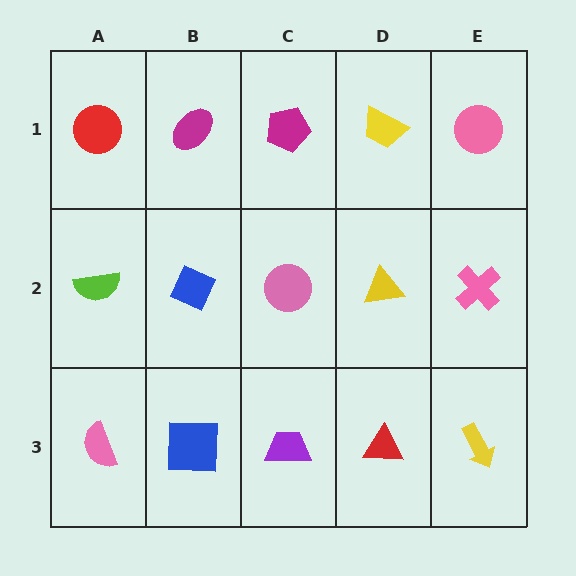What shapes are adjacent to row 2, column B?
A magenta ellipse (row 1, column B), a blue square (row 3, column B), a lime semicircle (row 2, column A), a pink circle (row 2, column C).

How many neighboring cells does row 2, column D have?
4.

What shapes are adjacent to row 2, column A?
A red circle (row 1, column A), a pink semicircle (row 3, column A), a blue diamond (row 2, column B).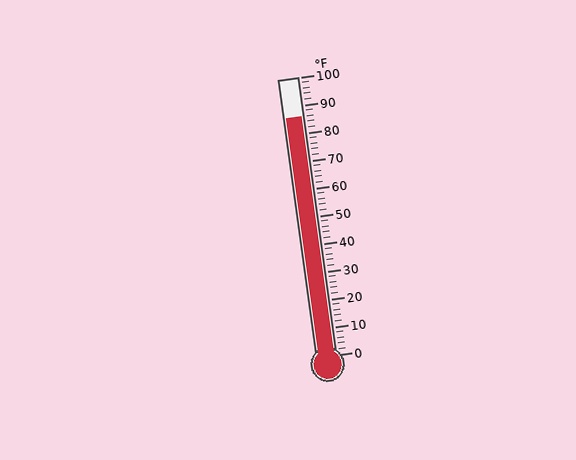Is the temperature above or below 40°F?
The temperature is above 40°F.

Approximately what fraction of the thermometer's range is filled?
The thermometer is filled to approximately 85% of its range.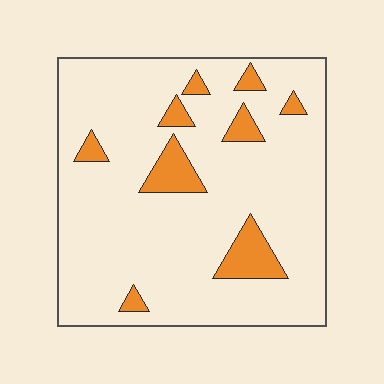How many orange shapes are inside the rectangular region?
9.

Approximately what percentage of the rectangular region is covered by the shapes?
Approximately 10%.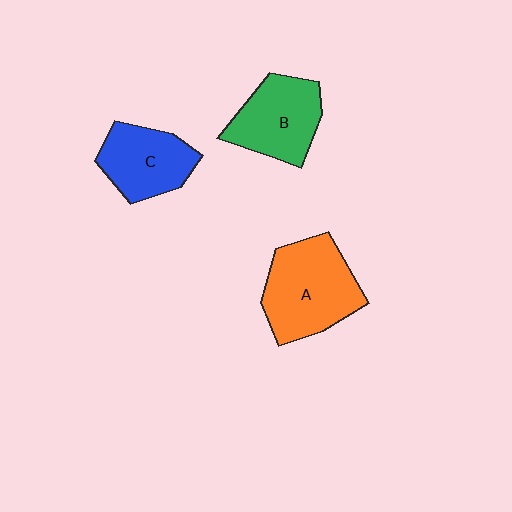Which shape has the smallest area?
Shape C (blue).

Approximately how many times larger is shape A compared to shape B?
Approximately 1.3 times.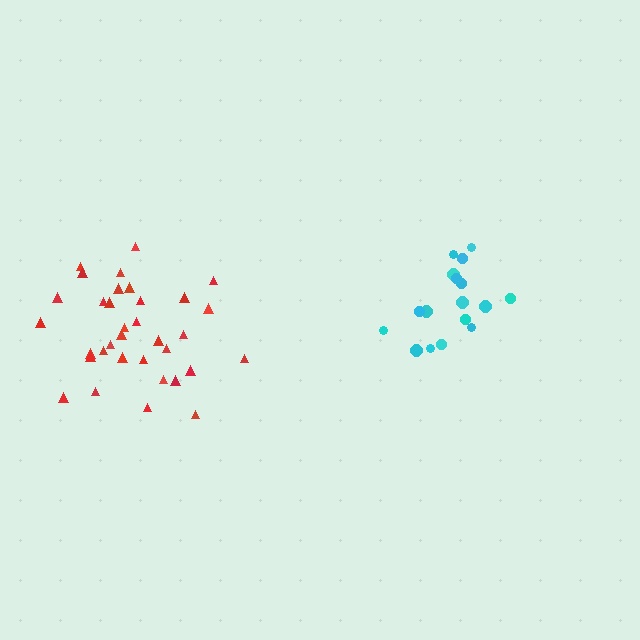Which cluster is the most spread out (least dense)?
Red.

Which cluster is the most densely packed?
Cyan.